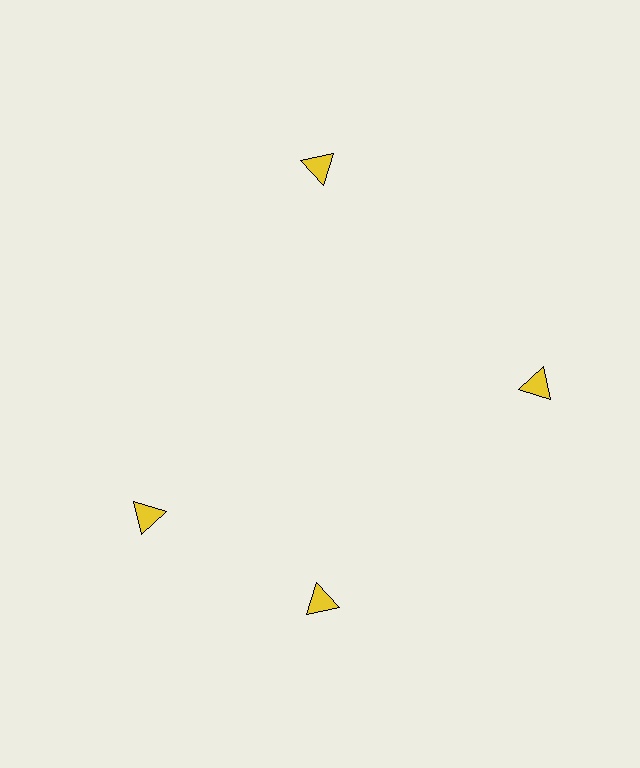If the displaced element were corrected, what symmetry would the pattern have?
It would have 4-fold rotational symmetry — the pattern would map onto itself every 90 degrees.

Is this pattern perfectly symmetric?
No. The 4 yellow triangles are arranged in a ring, but one element near the 9 o'clock position is rotated out of alignment along the ring, breaking the 4-fold rotational symmetry.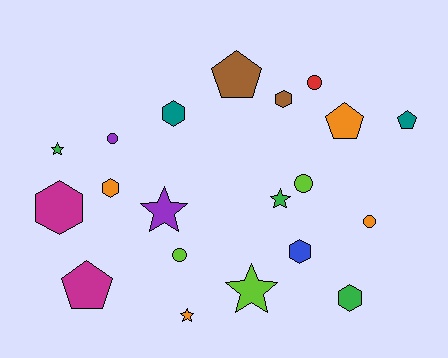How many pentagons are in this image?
There are 4 pentagons.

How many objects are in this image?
There are 20 objects.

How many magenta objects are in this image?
There are 2 magenta objects.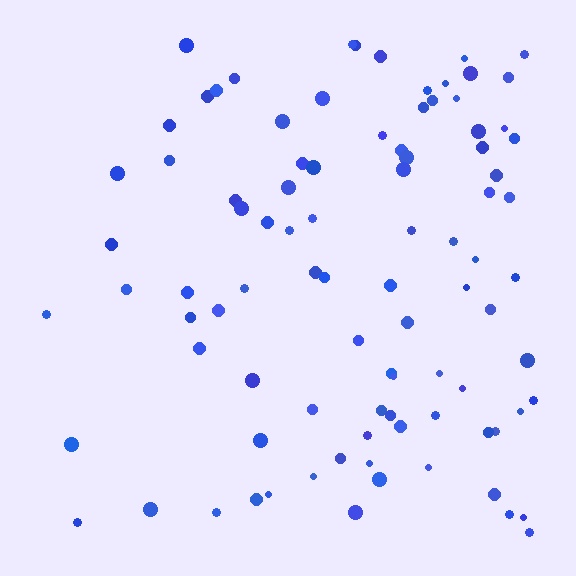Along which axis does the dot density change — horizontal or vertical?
Horizontal.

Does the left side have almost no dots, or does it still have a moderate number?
Still a moderate number, just noticeably fewer than the right.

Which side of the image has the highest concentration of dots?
The right.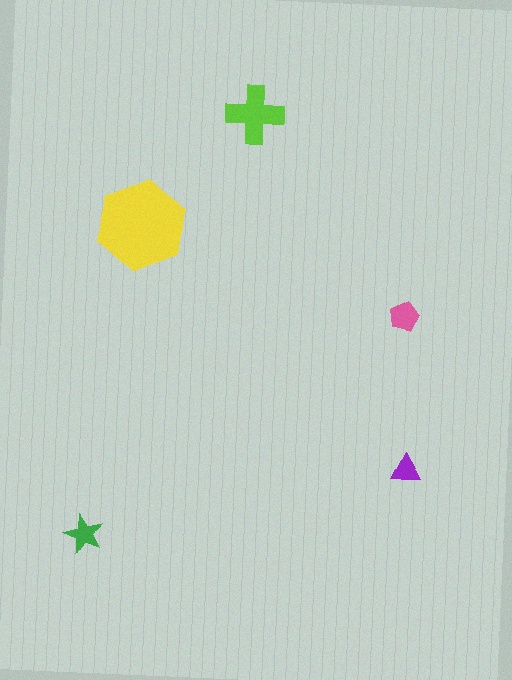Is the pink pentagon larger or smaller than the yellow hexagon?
Smaller.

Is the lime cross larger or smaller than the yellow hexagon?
Smaller.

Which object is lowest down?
The green star is bottommost.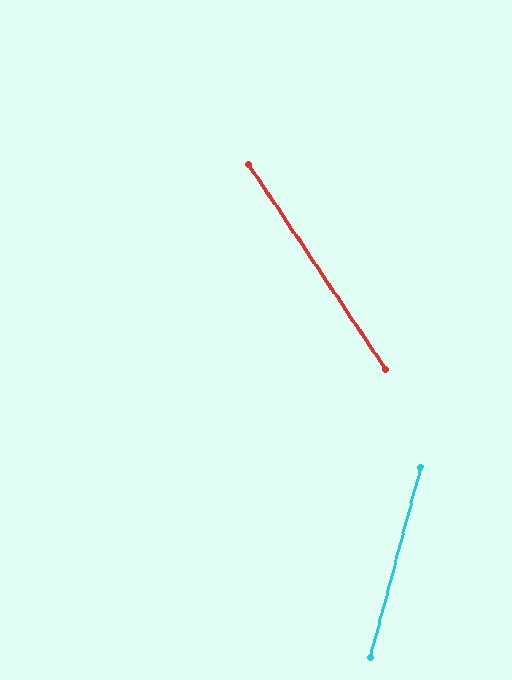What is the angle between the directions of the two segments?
Approximately 49 degrees.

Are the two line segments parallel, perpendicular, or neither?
Neither parallel nor perpendicular — they differ by about 49°.